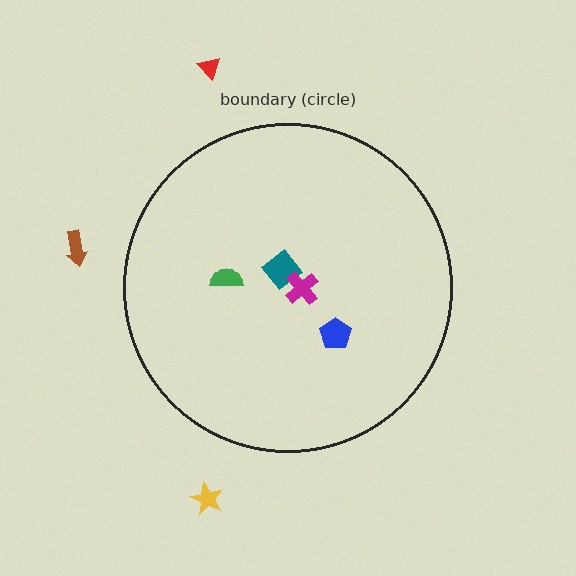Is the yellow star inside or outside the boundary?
Outside.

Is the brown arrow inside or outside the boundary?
Outside.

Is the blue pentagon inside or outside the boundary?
Inside.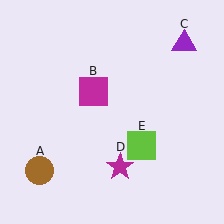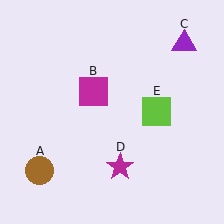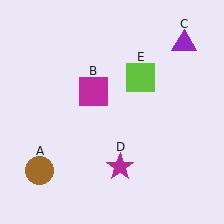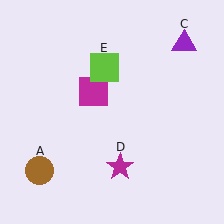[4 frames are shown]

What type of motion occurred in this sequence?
The lime square (object E) rotated counterclockwise around the center of the scene.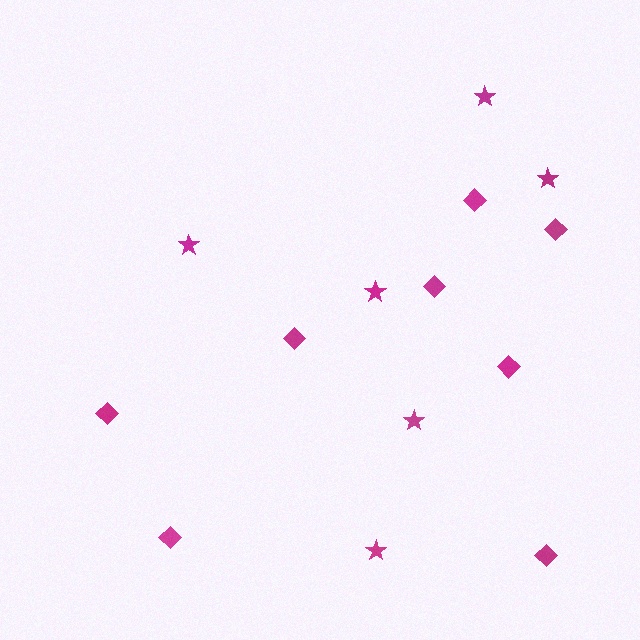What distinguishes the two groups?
There are 2 groups: one group of diamonds (8) and one group of stars (6).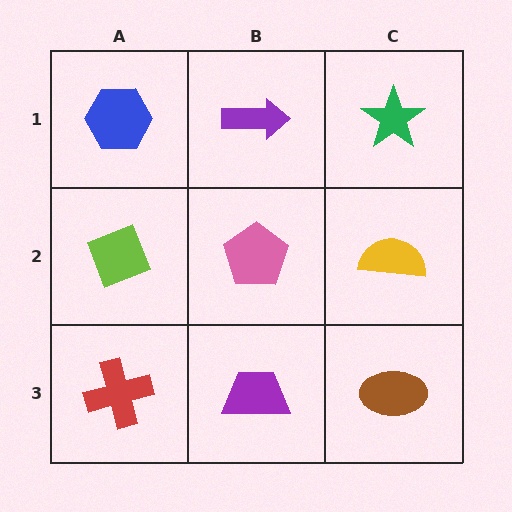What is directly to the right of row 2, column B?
A yellow semicircle.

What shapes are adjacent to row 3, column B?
A pink pentagon (row 2, column B), a red cross (row 3, column A), a brown ellipse (row 3, column C).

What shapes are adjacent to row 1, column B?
A pink pentagon (row 2, column B), a blue hexagon (row 1, column A), a green star (row 1, column C).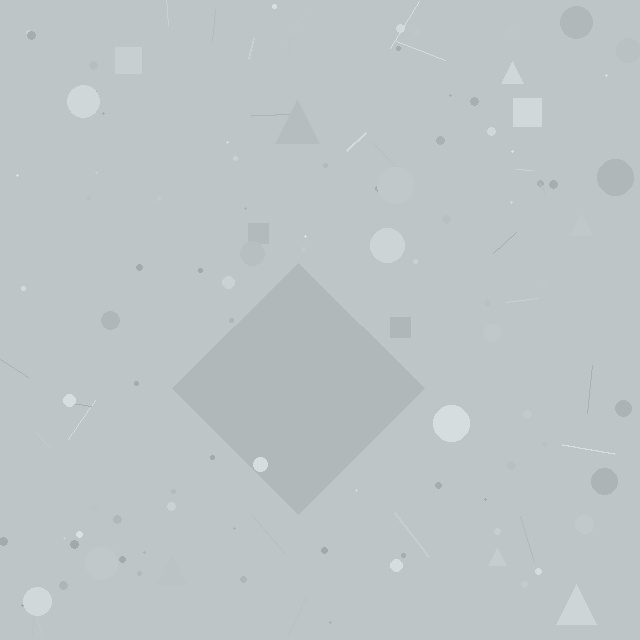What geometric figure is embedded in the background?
A diamond is embedded in the background.